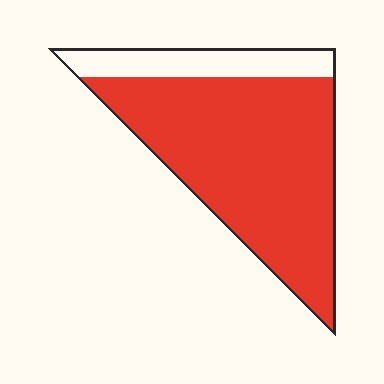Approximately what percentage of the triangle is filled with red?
Approximately 80%.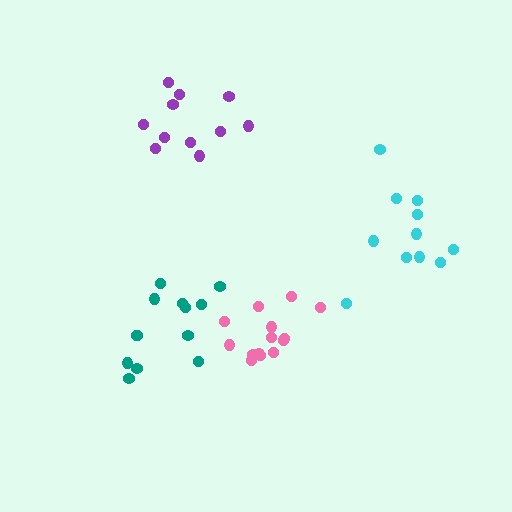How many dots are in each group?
Group 1: 13 dots, Group 2: 11 dots, Group 3: 11 dots, Group 4: 14 dots (49 total).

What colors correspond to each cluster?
The clusters are colored: teal, purple, cyan, pink.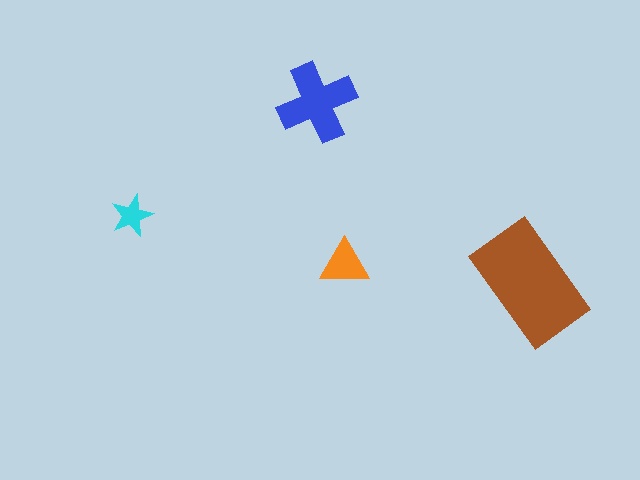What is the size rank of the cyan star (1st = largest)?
4th.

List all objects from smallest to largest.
The cyan star, the orange triangle, the blue cross, the brown rectangle.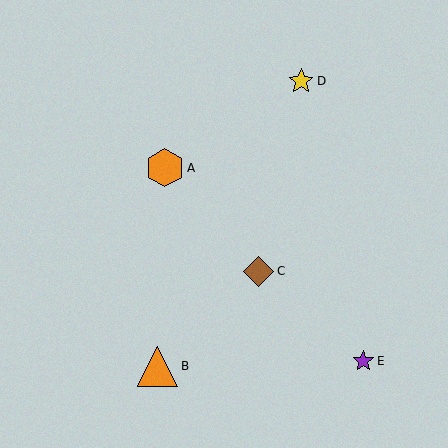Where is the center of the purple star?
The center of the purple star is at (363, 361).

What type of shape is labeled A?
Shape A is an orange hexagon.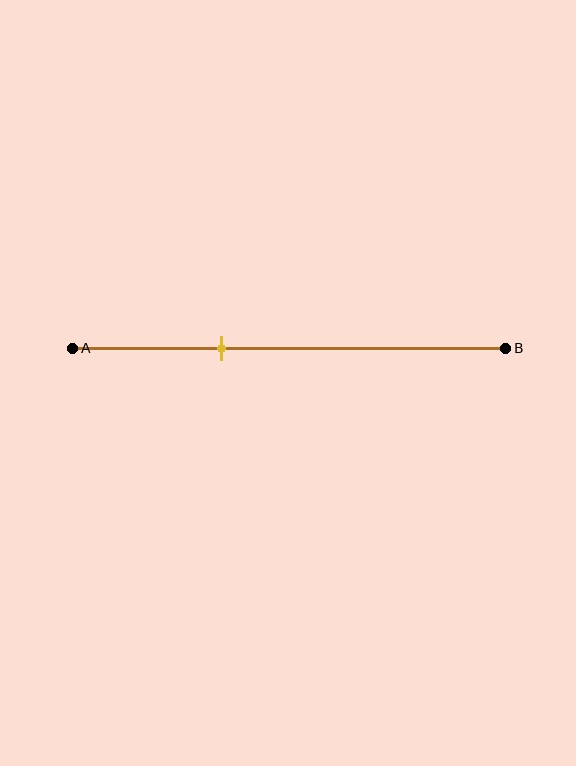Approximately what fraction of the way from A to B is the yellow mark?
The yellow mark is approximately 35% of the way from A to B.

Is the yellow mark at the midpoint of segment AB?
No, the mark is at about 35% from A, not at the 50% midpoint.